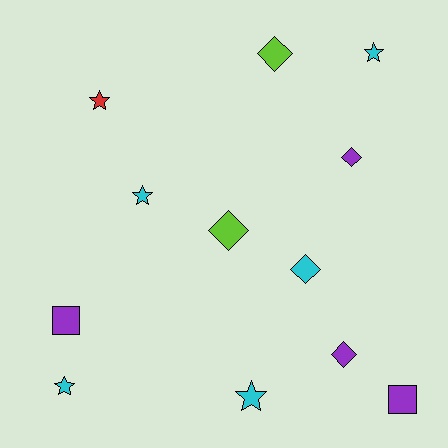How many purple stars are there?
There are no purple stars.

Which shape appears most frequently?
Star, with 5 objects.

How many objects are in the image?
There are 12 objects.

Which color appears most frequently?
Cyan, with 5 objects.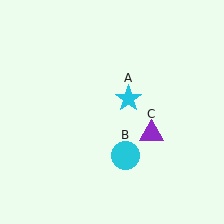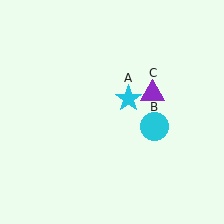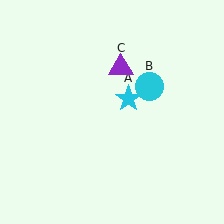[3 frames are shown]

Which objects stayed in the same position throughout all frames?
Cyan star (object A) remained stationary.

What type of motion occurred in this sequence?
The cyan circle (object B), purple triangle (object C) rotated counterclockwise around the center of the scene.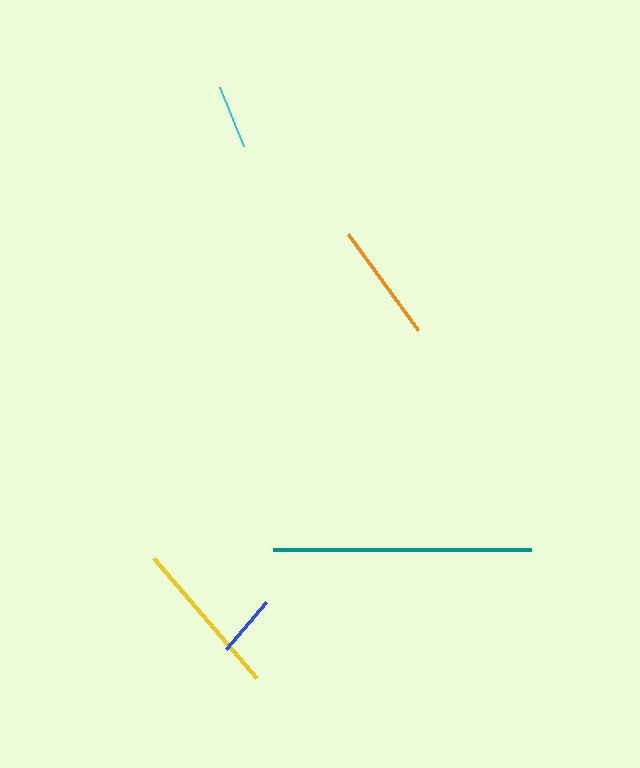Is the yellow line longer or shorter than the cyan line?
The yellow line is longer than the cyan line.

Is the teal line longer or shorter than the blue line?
The teal line is longer than the blue line.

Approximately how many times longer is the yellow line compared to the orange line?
The yellow line is approximately 1.3 times the length of the orange line.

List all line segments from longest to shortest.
From longest to shortest: teal, yellow, orange, cyan, blue.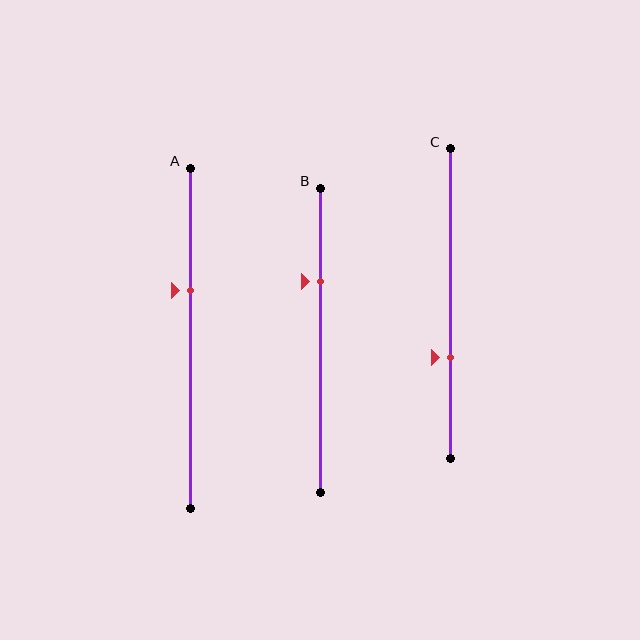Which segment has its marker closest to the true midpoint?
Segment A has its marker closest to the true midpoint.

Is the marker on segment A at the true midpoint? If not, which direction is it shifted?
No, the marker on segment A is shifted upward by about 14% of the segment length.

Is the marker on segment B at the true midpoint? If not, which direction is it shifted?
No, the marker on segment B is shifted upward by about 19% of the segment length.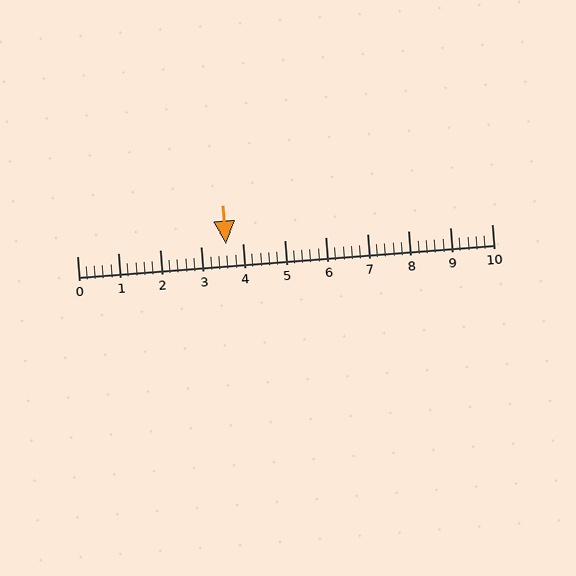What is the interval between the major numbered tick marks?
The major tick marks are spaced 1 units apart.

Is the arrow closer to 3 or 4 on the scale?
The arrow is closer to 4.